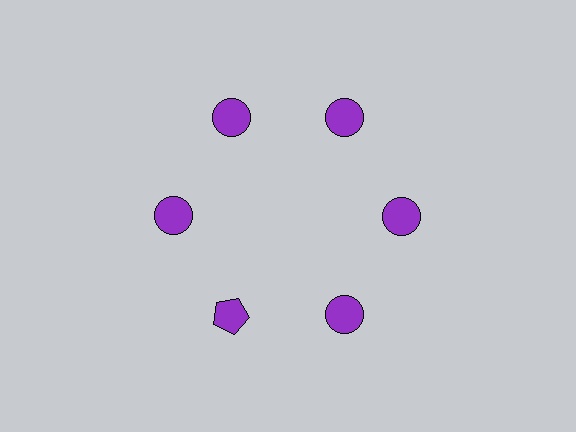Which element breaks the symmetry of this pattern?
The purple pentagon at roughly the 7 o'clock position breaks the symmetry. All other shapes are purple circles.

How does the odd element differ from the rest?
It has a different shape: pentagon instead of circle.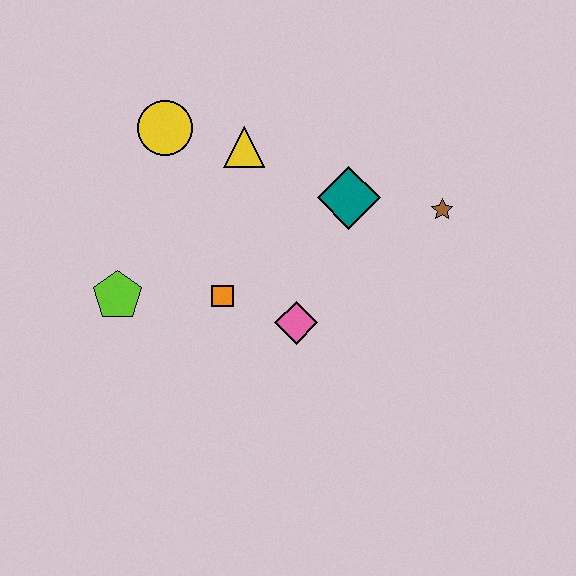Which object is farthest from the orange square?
The brown star is farthest from the orange square.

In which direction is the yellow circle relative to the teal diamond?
The yellow circle is to the left of the teal diamond.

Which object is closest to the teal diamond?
The brown star is closest to the teal diamond.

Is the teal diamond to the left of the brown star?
Yes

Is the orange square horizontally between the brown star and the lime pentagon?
Yes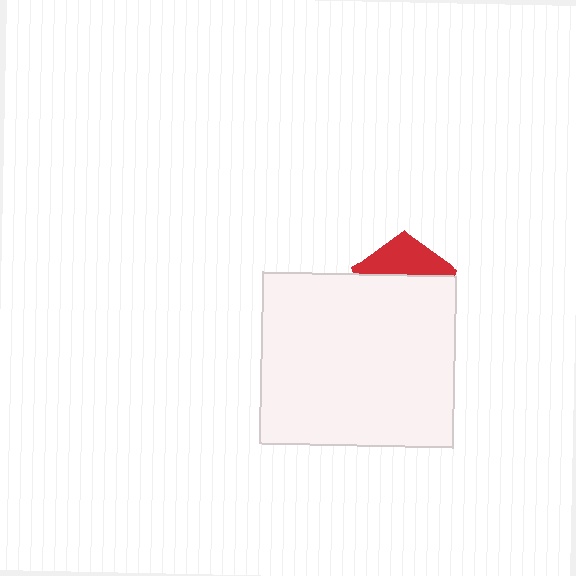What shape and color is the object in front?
The object in front is a white rectangle.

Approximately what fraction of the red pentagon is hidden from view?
Roughly 66% of the red pentagon is hidden behind the white rectangle.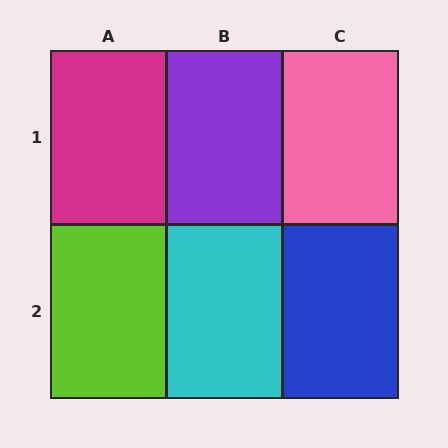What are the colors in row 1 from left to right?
Magenta, purple, pink.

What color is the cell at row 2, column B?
Cyan.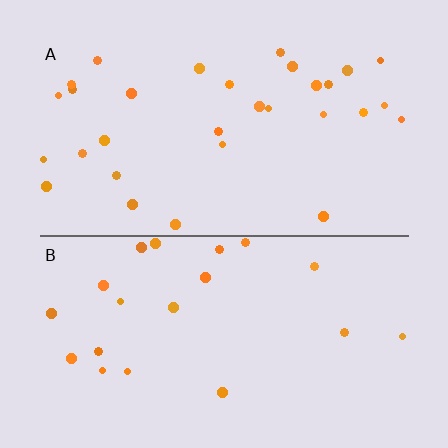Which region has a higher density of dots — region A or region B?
A (the top).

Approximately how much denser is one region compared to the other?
Approximately 1.5× — region A over region B.